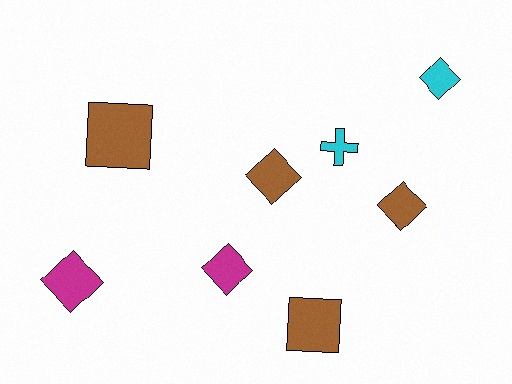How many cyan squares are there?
There are no cyan squares.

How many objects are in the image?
There are 8 objects.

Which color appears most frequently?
Brown, with 4 objects.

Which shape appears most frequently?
Diamond, with 5 objects.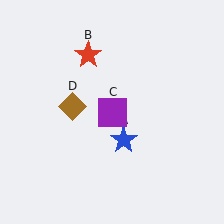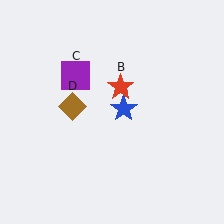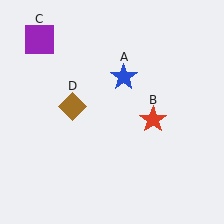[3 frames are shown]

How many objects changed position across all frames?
3 objects changed position: blue star (object A), red star (object B), purple square (object C).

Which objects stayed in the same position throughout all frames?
Brown diamond (object D) remained stationary.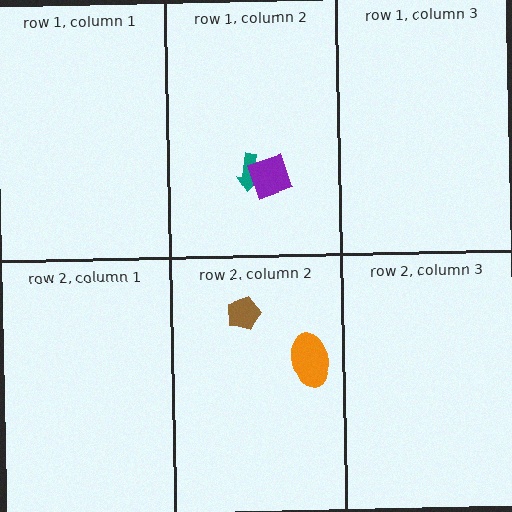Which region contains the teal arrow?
The row 1, column 2 region.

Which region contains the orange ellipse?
The row 2, column 2 region.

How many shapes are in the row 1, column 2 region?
2.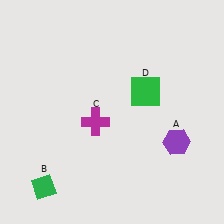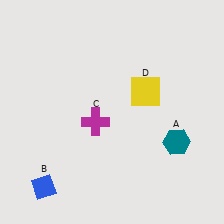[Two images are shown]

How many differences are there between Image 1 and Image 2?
There are 3 differences between the two images.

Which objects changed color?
A changed from purple to teal. B changed from green to blue. D changed from green to yellow.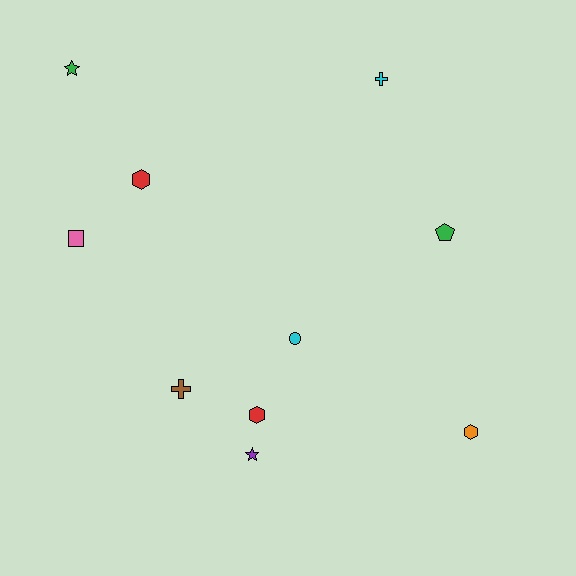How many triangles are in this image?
There are no triangles.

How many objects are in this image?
There are 10 objects.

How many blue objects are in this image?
There are no blue objects.